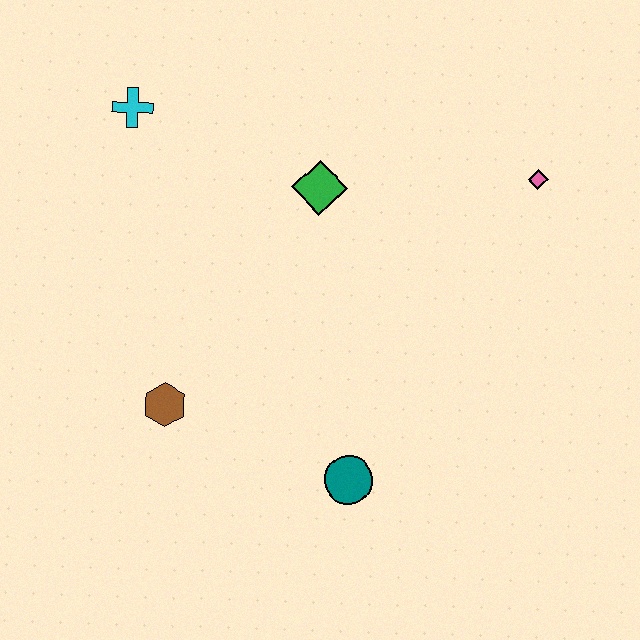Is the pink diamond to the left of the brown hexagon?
No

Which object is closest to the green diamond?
The cyan cross is closest to the green diamond.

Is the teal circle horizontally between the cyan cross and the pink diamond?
Yes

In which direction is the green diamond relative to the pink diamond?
The green diamond is to the left of the pink diamond.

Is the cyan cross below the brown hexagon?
No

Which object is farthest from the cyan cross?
The teal circle is farthest from the cyan cross.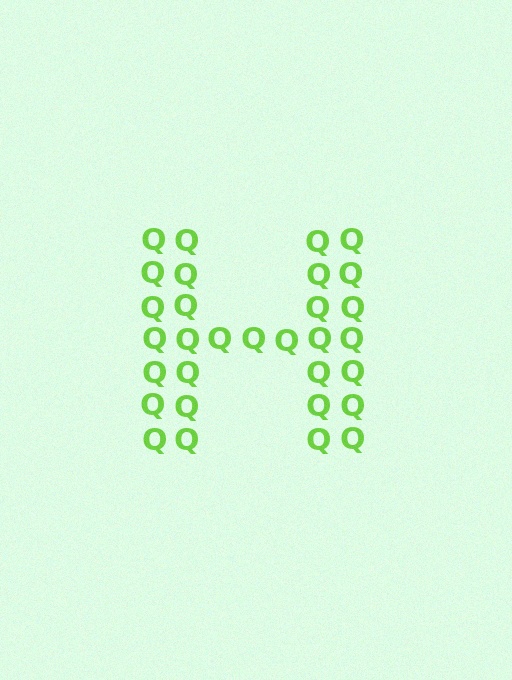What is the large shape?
The large shape is the letter H.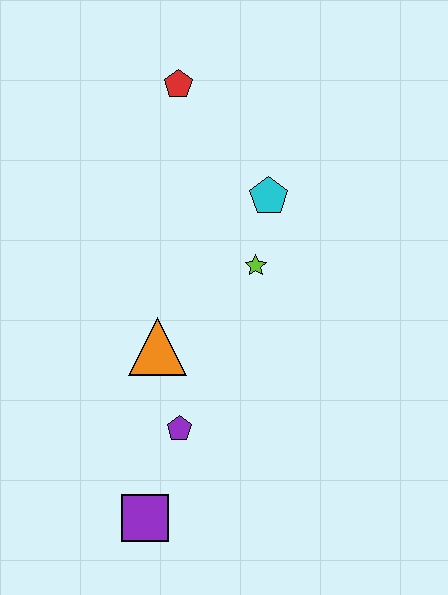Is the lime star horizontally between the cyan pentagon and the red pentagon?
Yes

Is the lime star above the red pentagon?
No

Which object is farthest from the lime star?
The purple square is farthest from the lime star.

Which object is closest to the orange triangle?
The purple pentagon is closest to the orange triangle.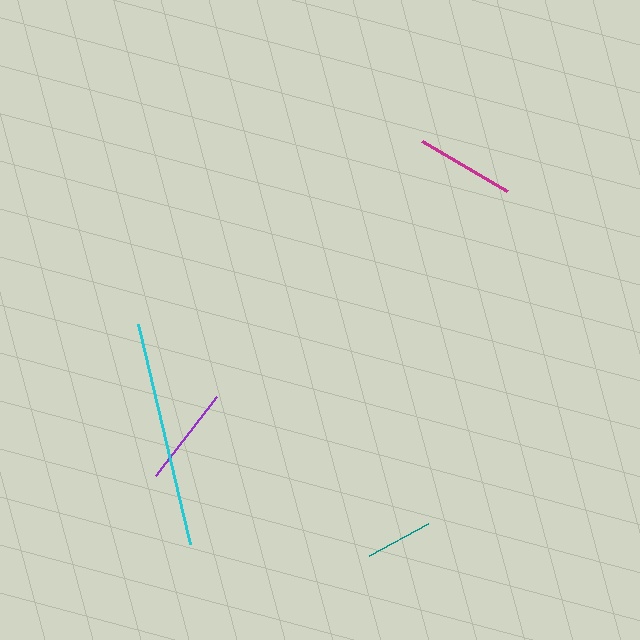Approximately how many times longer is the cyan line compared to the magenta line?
The cyan line is approximately 2.3 times the length of the magenta line.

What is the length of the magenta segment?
The magenta segment is approximately 99 pixels long.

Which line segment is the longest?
The cyan line is the longest at approximately 226 pixels.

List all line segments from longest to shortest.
From longest to shortest: cyan, purple, magenta, teal.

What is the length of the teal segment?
The teal segment is approximately 68 pixels long.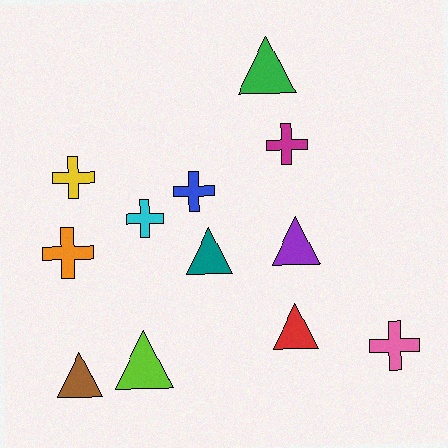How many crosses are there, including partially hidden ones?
There are 6 crosses.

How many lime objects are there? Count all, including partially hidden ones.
There is 1 lime object.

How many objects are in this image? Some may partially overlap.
There are 12 objects.